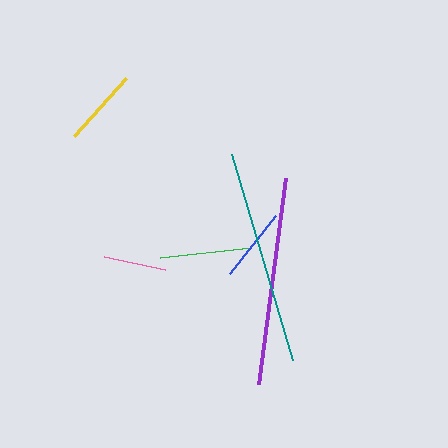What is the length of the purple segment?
The purple segment is approximately 208 pixels long.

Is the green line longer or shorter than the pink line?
The green line is longer than the pink line.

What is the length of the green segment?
The green segment is approximately 91 pixels long.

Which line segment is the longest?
The teal line is the longest at approximately 214 pixels.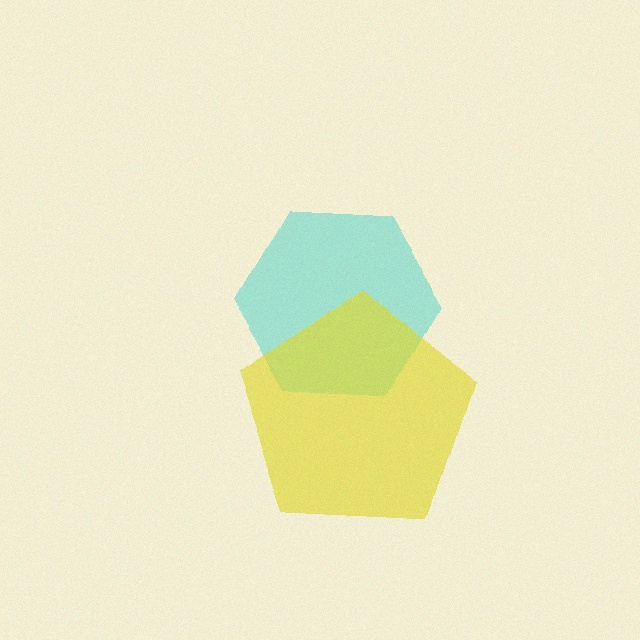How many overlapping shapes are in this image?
There are 2 overlapping shapes in the image.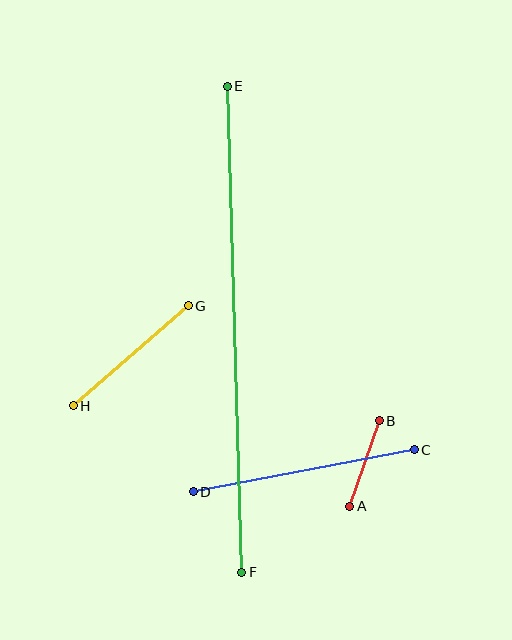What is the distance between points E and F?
The distance is approximately 487 pixels.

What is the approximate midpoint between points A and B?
The midpoint is at approximately (365, 463) pixels.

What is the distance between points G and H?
The distance is approximately 152 pixels.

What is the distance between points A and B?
The distance is approximately 90 pixels.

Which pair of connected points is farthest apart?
Points E and F are farthest apart.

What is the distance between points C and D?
The distance is approximately 225 pixels.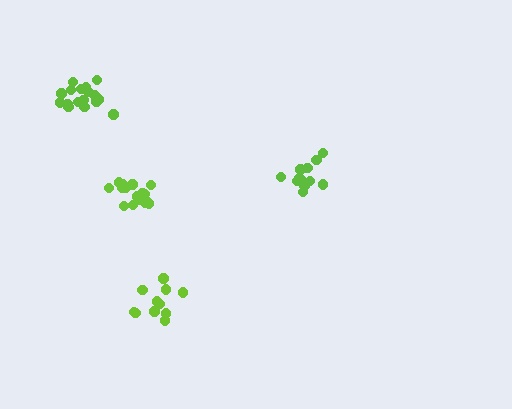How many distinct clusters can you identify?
There are 4 distinct clusters.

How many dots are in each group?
Group 1: 16 dots, Group 2: 13 dots, Group 3: 17 dots, Group 4: 11 dots (57 total).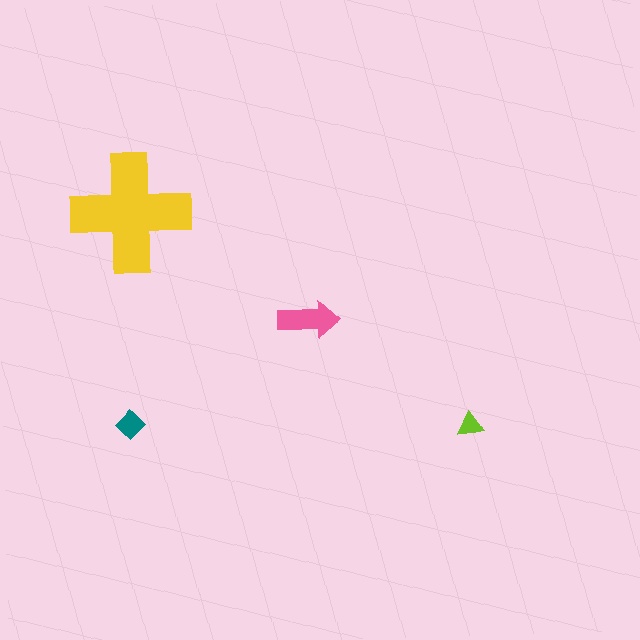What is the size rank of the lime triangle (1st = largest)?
4th.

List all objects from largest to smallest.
The yellow cross, the pink arrow, the teal diamond, the lime triangle.